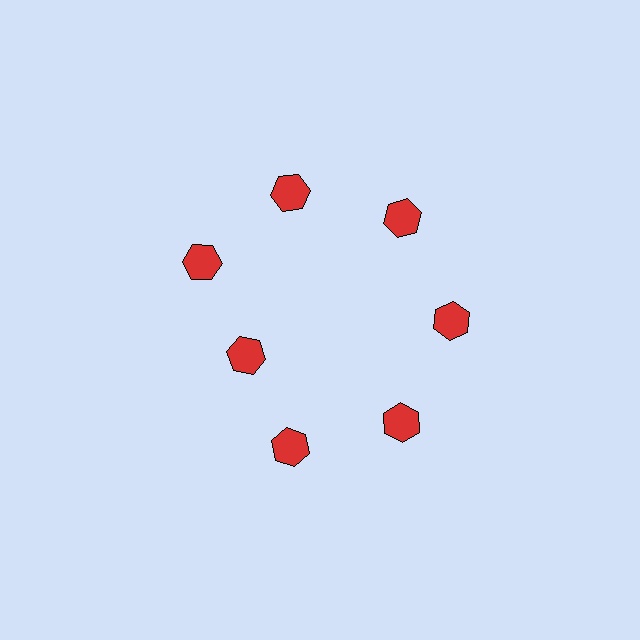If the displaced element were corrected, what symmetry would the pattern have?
It would have 7-fold rotational symmetry — the pattern would map onto itself every 51 degrees.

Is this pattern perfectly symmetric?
No. The 7 red hexagons are arranged in a ring, but one element near the 8 o'clock position is pulled inward toward the center, breaking the 7-fold rotational symmetry.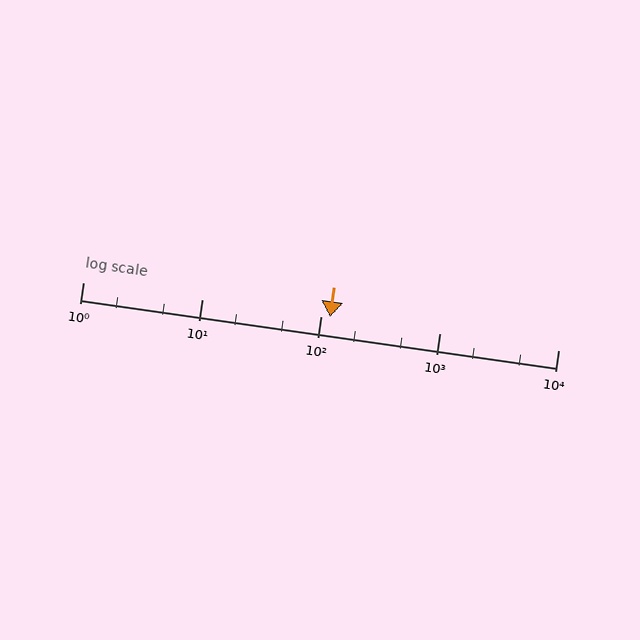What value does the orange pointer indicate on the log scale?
The pointer indicates approximately 120.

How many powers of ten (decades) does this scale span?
The scale spans 4 decades, from 1 to 10000.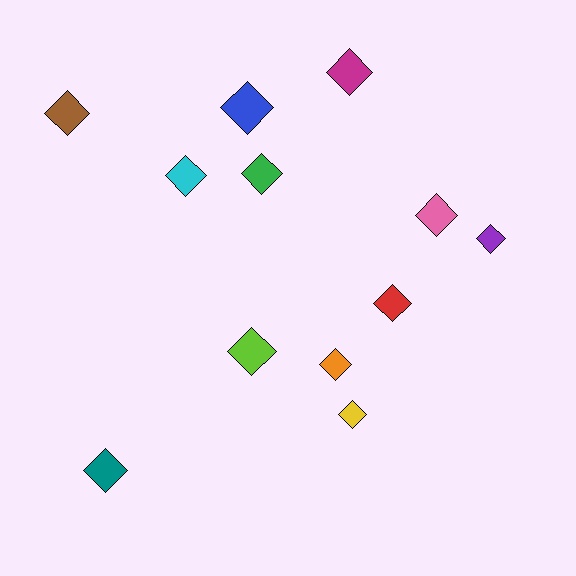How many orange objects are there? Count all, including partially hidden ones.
There is 1 orange object.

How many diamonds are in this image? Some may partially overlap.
There are 12 diamonds.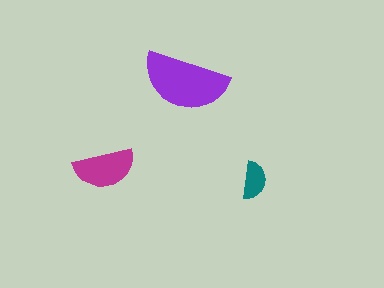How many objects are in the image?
There are 3 objects in the image.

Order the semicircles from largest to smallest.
the purple one, the magenta one, the teal one.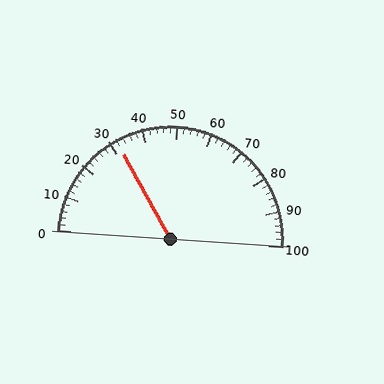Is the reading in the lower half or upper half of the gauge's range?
The reading is in the lower half of the range (0 to 100).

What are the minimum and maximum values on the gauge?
The gauge ranges from 0 to 100.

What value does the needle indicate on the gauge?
The needle indicates approximately 32.